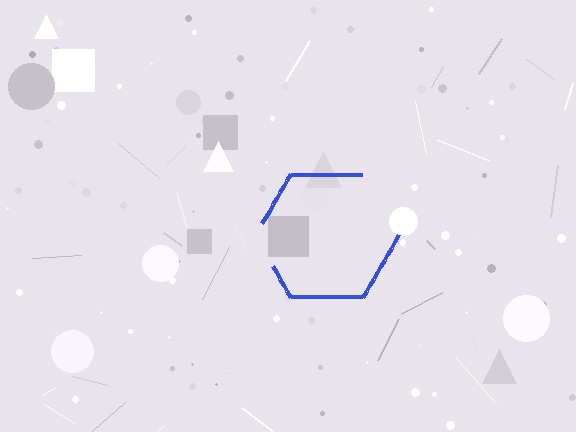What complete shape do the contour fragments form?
The contour fragments form a hexagon.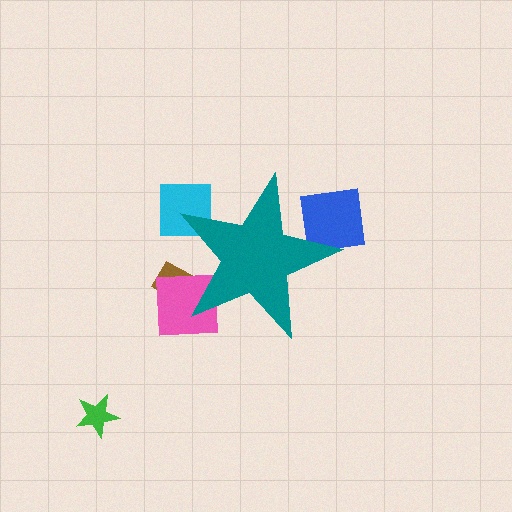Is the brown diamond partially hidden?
Yes, the brown diamond is partially hidden behind the teal star.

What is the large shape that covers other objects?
A teal star.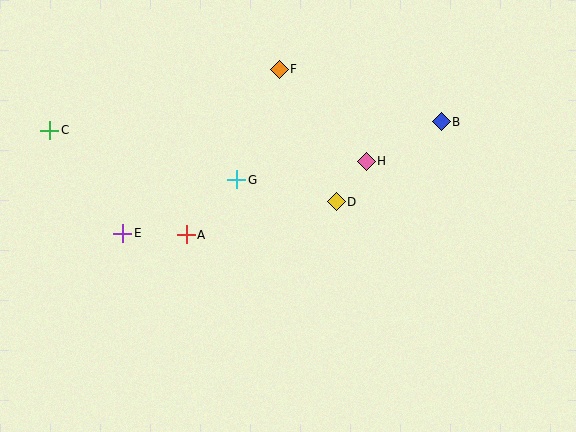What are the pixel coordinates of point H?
Point H is at (366, 161).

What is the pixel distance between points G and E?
The distance between G and E is 126 pixels.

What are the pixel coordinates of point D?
Point D is at (336, 202).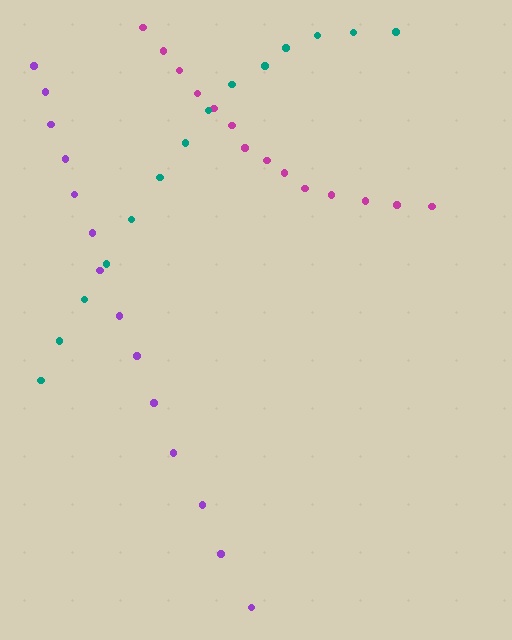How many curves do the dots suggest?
There are 3 distinct paths.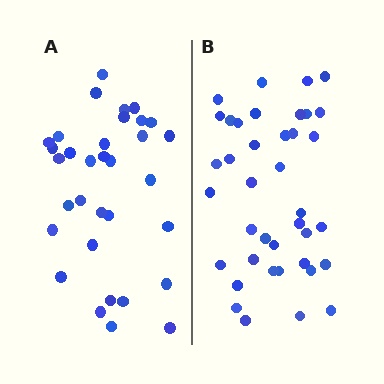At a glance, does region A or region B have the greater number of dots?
Region B (the right region) has more dots.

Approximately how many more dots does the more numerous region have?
Region B has about 6 more dots than region A.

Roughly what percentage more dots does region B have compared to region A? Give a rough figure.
About 20% more.